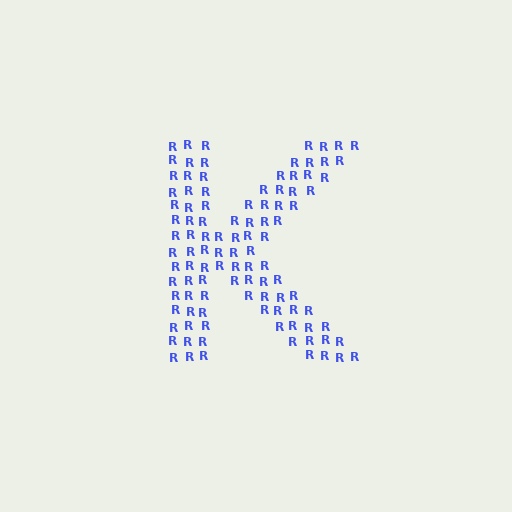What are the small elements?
The small elements are letter R's.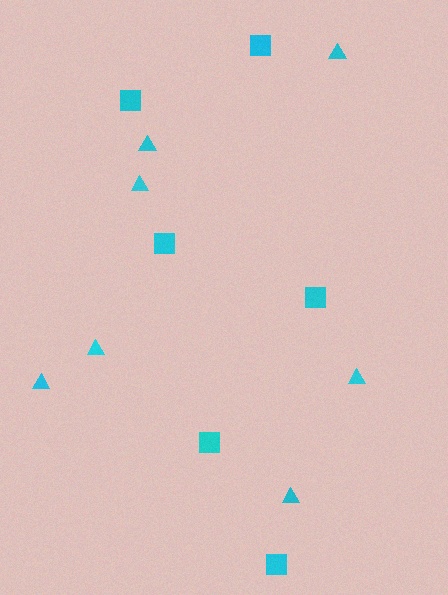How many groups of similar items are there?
There are 2 groups: one group of triangles (7) and one group of squares (6).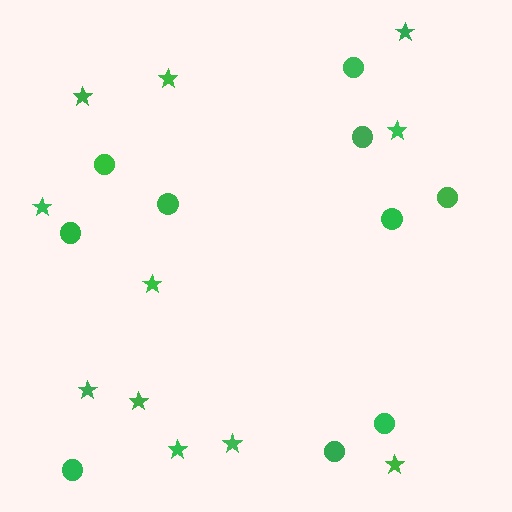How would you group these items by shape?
There are 2 groups: one group of stars (11) and one group of circles (10).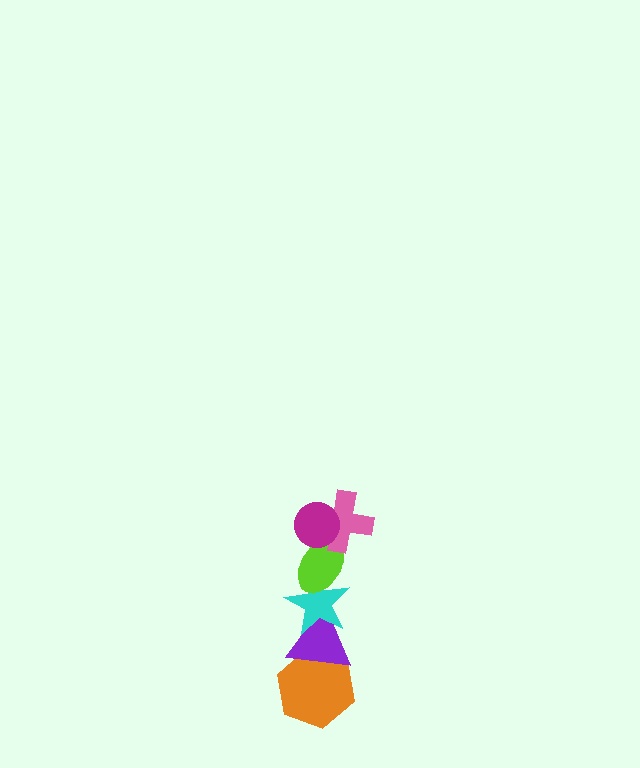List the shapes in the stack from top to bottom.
From top to bottom: the magenta circle, the pink cross, the lime ellipse, the cyan star, the purple triangle, the orange hexagon.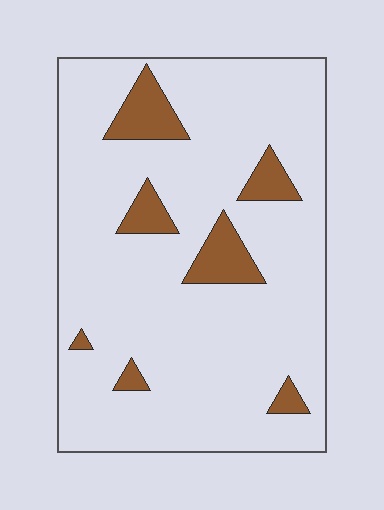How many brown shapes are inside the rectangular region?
7.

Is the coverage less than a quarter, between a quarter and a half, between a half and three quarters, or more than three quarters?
Less than a quarter.